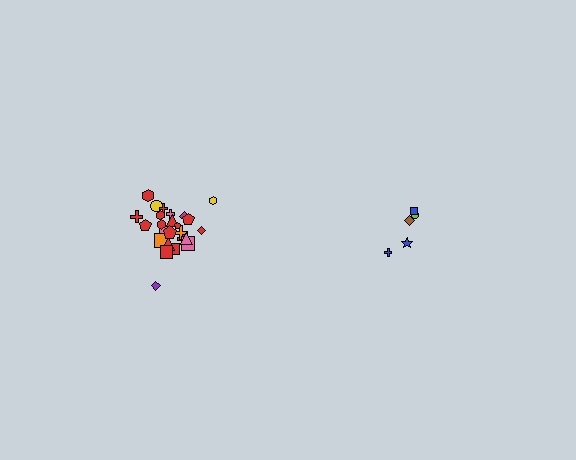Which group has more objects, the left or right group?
The left group.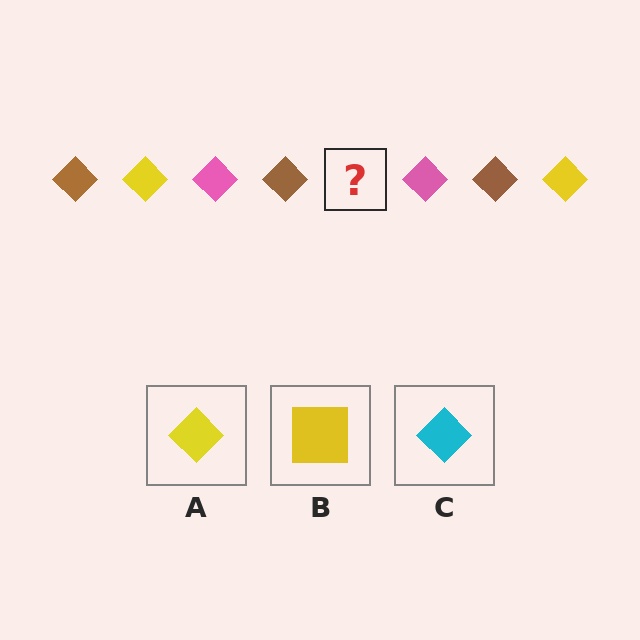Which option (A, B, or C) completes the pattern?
A.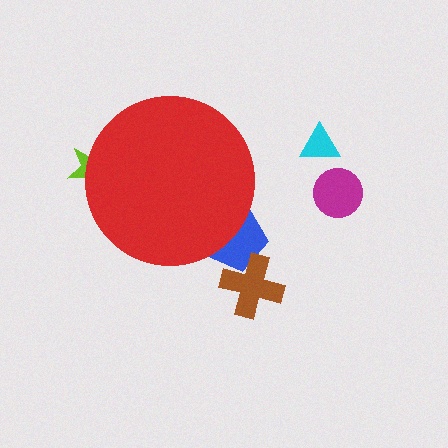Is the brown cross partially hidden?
No, the brown cross is fully visible.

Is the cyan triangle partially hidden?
No, the cyan triangle is fully visible.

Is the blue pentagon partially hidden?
Yes, the blue pentagon is partially hidden behind the red circle.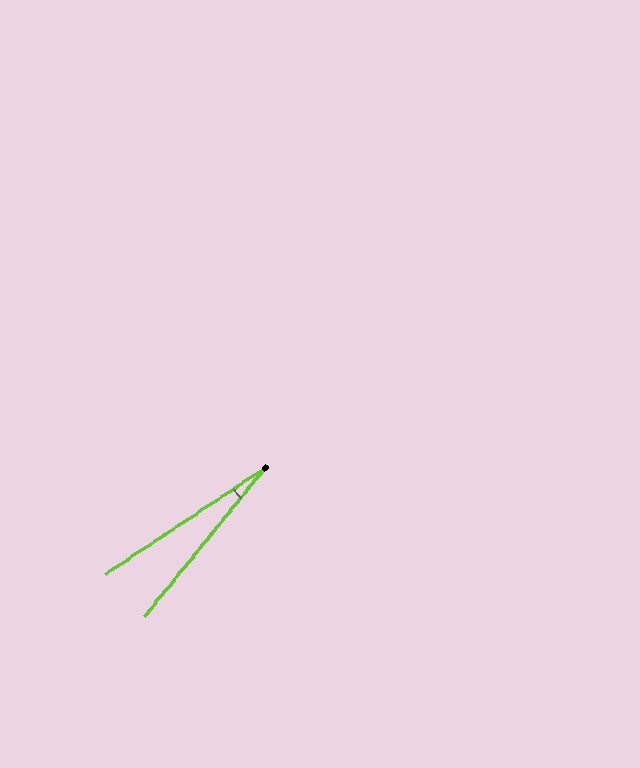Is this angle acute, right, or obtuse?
It is acute.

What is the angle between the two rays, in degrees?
Approximately 17 degrees.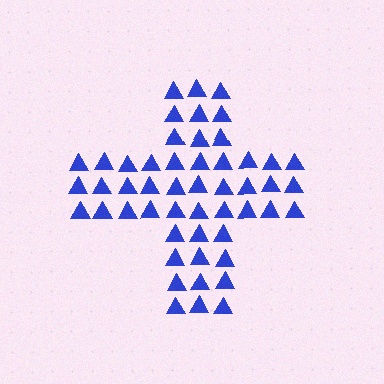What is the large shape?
The large shape is a cross.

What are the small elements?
The small elements are triangles.